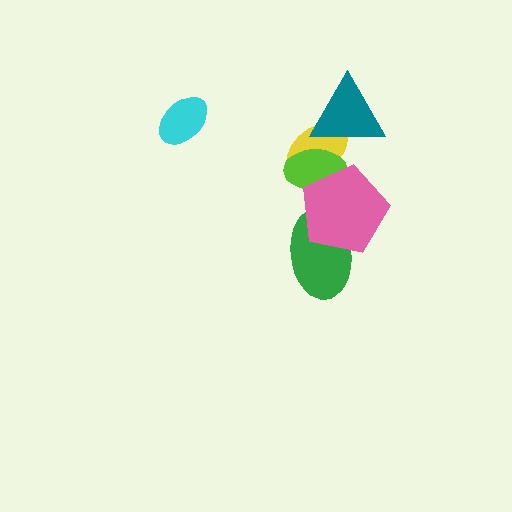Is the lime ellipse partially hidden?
Yes, it is partially covered by another shape.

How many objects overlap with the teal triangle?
2 objects overlap with the teal triangle.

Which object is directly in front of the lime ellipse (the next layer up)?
The teal triangle is directly in front of the lime ellipse.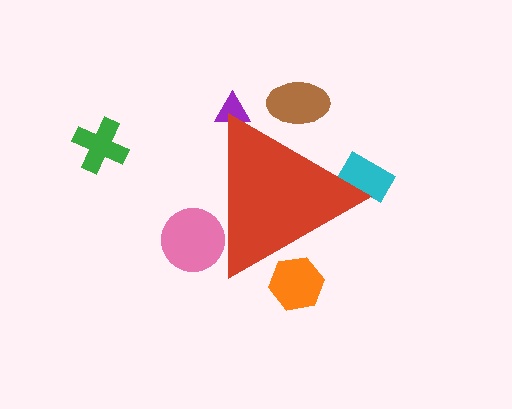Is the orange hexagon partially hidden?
Yes, the orange hexagon is partially hidden behind the red triangle.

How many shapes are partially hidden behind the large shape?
5 shapes are partially hidden.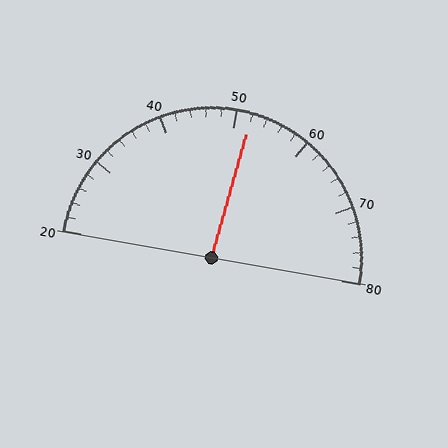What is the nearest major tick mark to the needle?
The nearest major tick mark is 50.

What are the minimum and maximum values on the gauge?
The gauge ranges from 20 to 80.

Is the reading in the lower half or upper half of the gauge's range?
The reading is in the upper half of the range (20 to 80).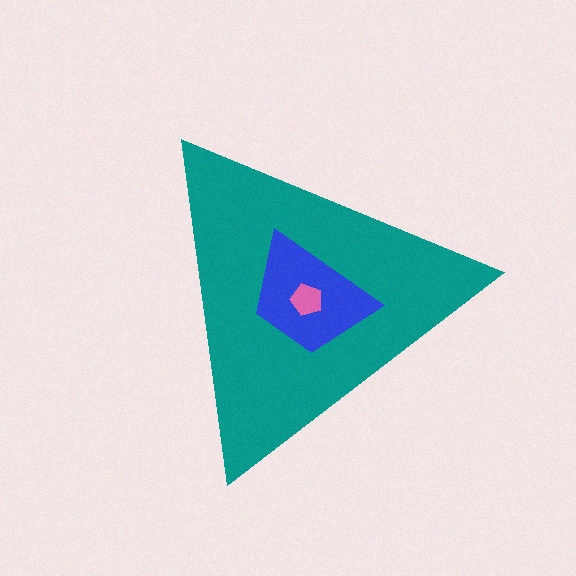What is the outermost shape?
The teal triangle.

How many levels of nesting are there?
3.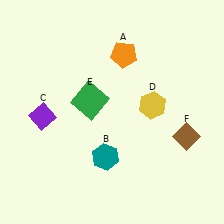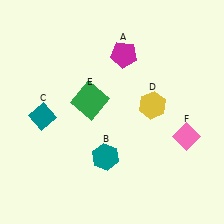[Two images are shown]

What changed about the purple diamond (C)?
In Image 1, C is purple. In Image 2, it changed to teal.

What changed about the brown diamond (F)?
In Image 1, F is brown. In Image 2, it changed to pink.